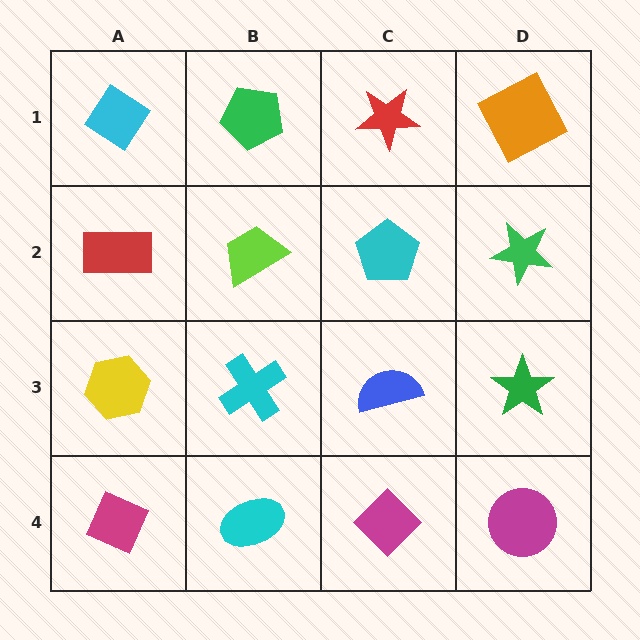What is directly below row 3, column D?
A magenta circle.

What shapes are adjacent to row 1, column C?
A cyan pentagon (row 2, column C), a green pentagon (row 1, column B), an orange square (row 1, column D).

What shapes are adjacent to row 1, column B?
A lime trapezoid (row 2, column B), a cyan diamond (row 1, column A), a red star (row 1, column C).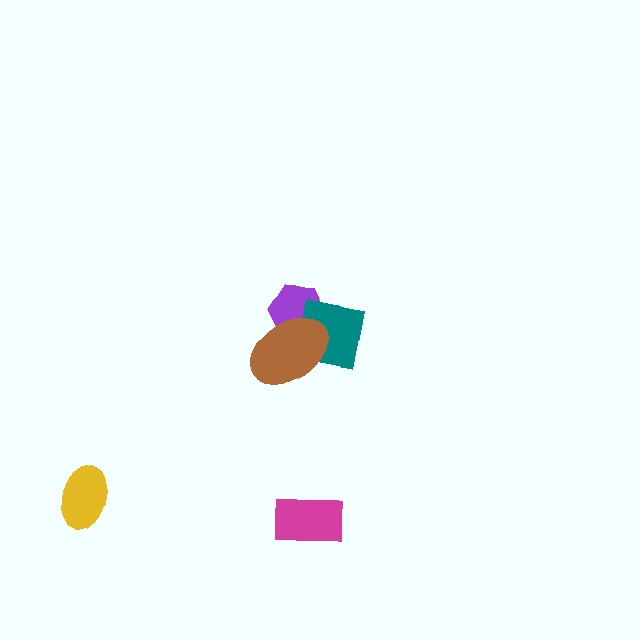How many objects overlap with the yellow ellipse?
0 objects overlap with the yellow ellipse.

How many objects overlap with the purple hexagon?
2 objects overlap with the purple hexagon.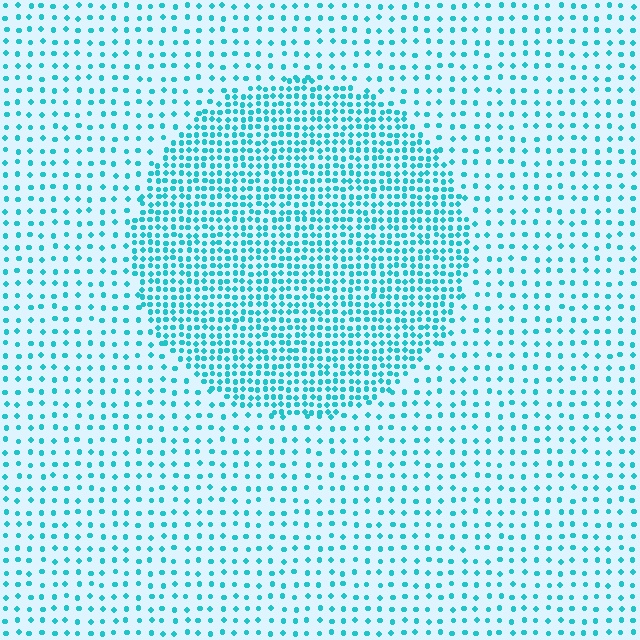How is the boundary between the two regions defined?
The boundary is defined by a change in element density (approximately 2.4x ratio). All elements are the same color, size, and shape.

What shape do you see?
I see a circle.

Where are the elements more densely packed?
The elements are more densely packed inside the circle boundary.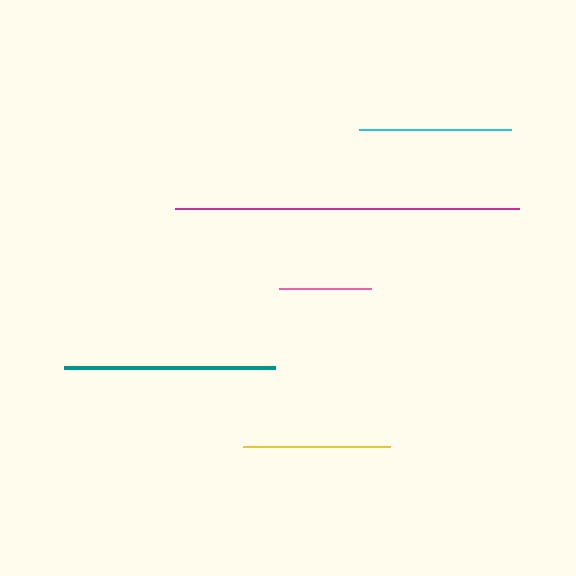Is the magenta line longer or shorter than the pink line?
The magenta line is longer than the pink line.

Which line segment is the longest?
The magenta line is the longest at approximately 345 pixels.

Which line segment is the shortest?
The pink line is the shortest at approximately 91 pixels.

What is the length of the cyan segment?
The cyan segment is approximately 152 pixels long.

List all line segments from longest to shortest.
From longest to shortest: magenta, teal, cyan, yellow, pink.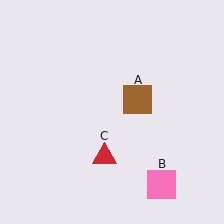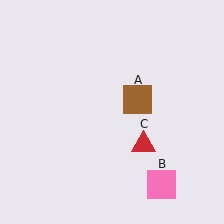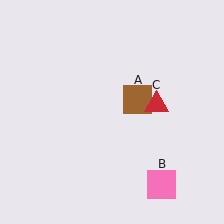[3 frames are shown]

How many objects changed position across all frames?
1 object changed position: red triangle (object C).